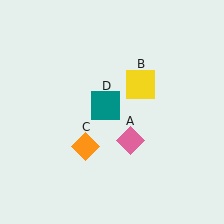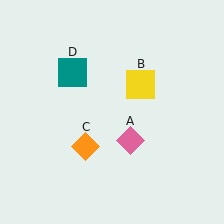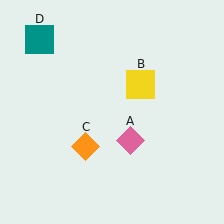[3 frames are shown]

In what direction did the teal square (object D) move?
The teal square (object D) moved up and to the left.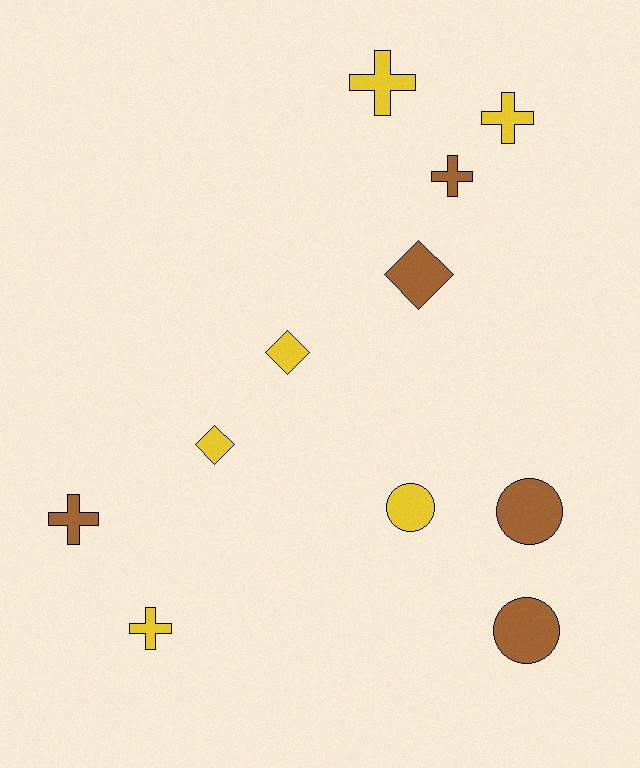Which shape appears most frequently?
Cross, with 5 objects.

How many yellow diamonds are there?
There are 2 yellow diamonds.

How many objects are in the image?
There are 11 objects.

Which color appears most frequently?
Yellow, with 6 objects.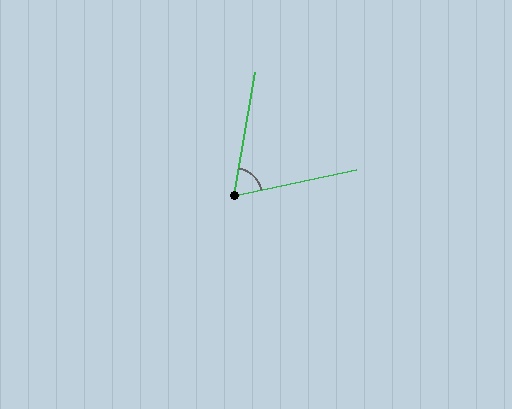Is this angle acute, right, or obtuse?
It is acute.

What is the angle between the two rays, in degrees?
Approximately 68 degrees.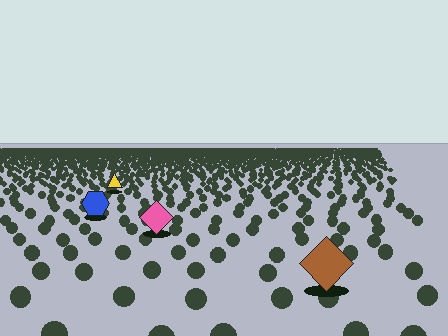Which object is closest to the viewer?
The brown diamond is closest. The texture marks near it are larger and more spread out.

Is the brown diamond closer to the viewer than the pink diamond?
Yes. The brown diamond is closer — you can tell from the texture gradient: the ground texture is coarser near it.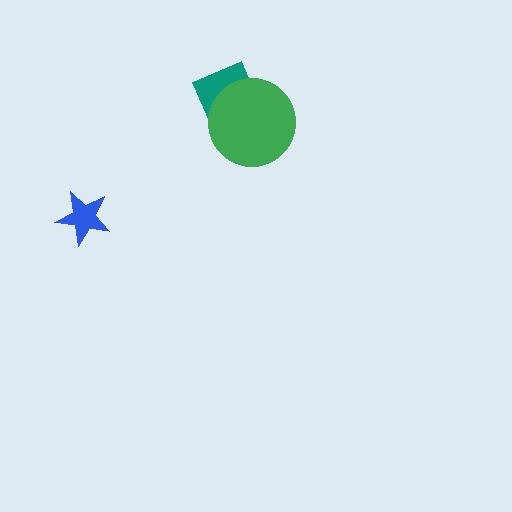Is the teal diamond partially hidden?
Yes, it is partially covered by another shape.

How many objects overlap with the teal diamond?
1 object overlaps with the teal diamond.